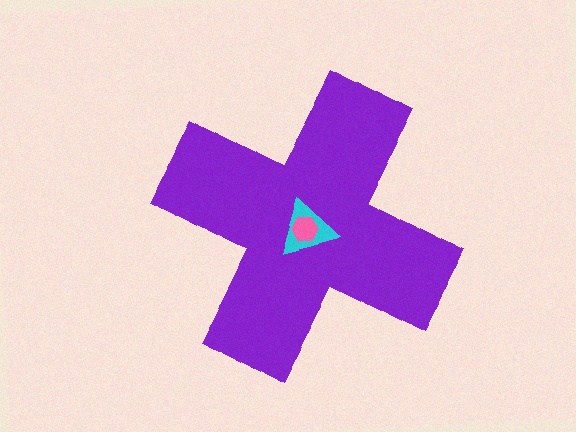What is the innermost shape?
The pink hexagon.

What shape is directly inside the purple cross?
The cyan triangle.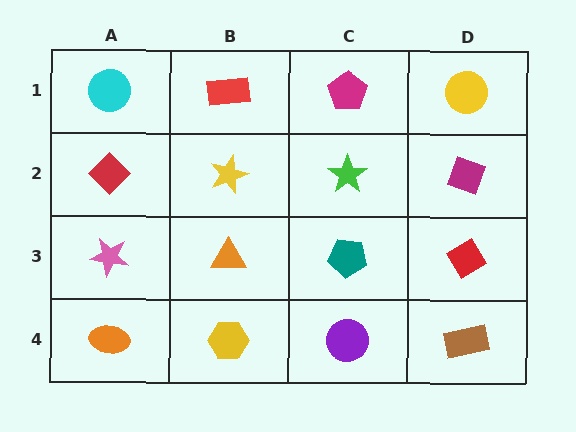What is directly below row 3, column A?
An orange ellipse.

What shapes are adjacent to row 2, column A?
A cyan circle (row 1, column A), a pink star (row 3, column A), a yellow star (row 2, column B).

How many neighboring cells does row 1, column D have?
2.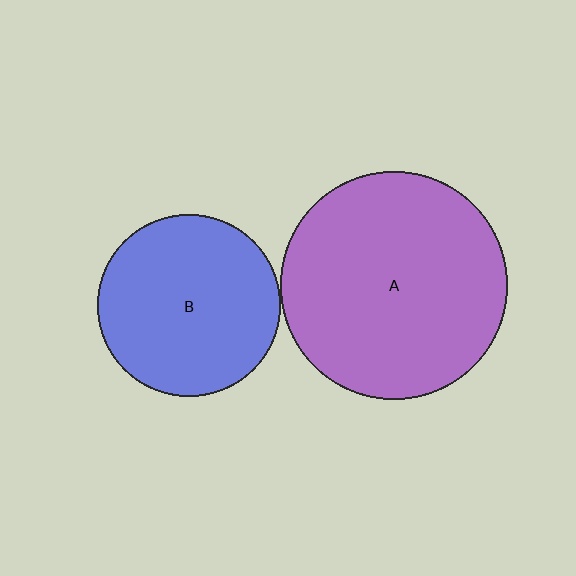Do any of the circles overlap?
No, none of the circles overlap.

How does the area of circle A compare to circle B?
Approximately 1.6 times.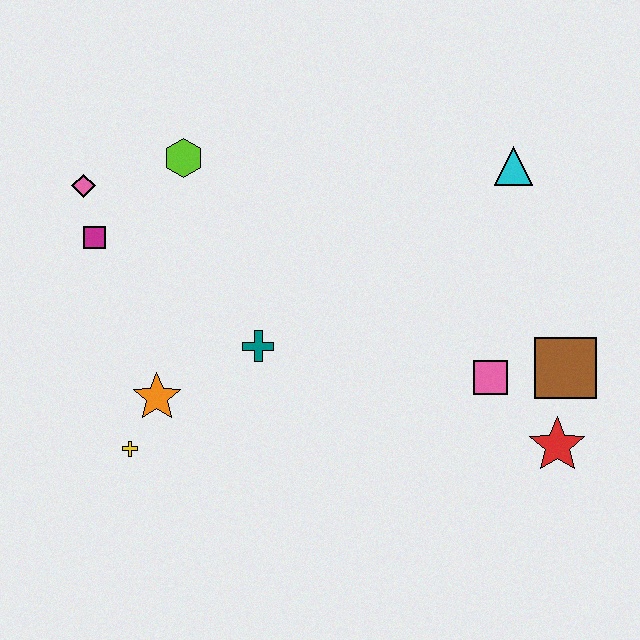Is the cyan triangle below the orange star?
No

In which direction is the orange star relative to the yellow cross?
The orange star is above the yellow cross.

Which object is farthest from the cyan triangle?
The yellow cross is farthest from the cyan triangle.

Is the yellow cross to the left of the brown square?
Yes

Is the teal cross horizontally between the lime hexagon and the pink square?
Yes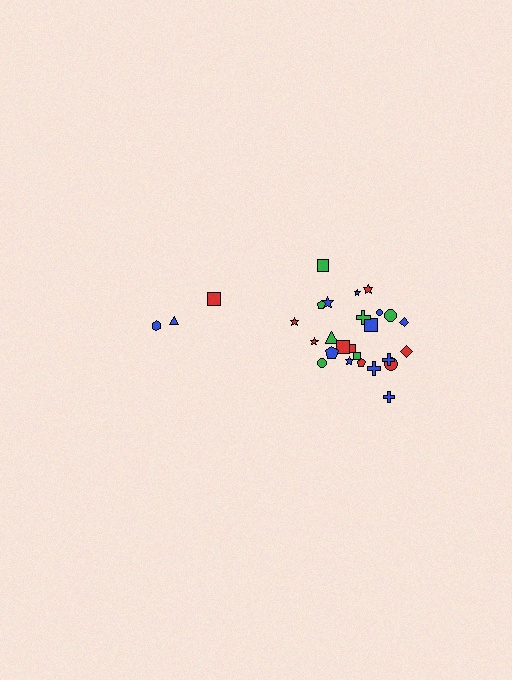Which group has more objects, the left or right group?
The right group.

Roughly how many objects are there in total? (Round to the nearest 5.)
Roughly 30 objects in total.